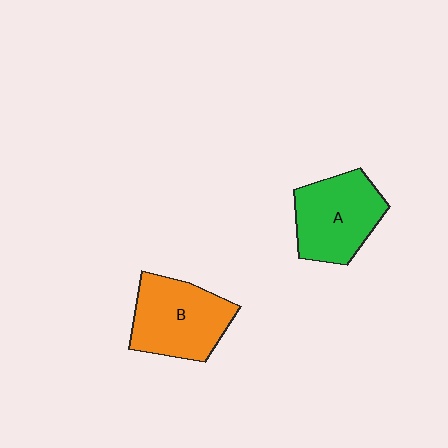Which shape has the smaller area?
Shape A (green).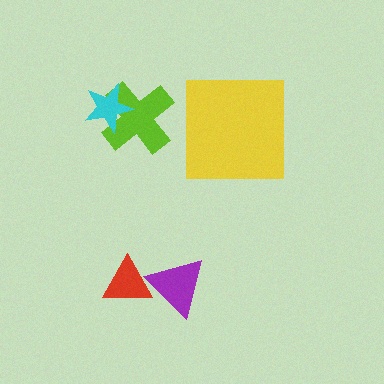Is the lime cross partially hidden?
Yes, it is partially covered by another shape.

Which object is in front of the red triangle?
The purple triangle is in front of the red triangle.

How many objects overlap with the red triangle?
1 object overlaps with the red triangle.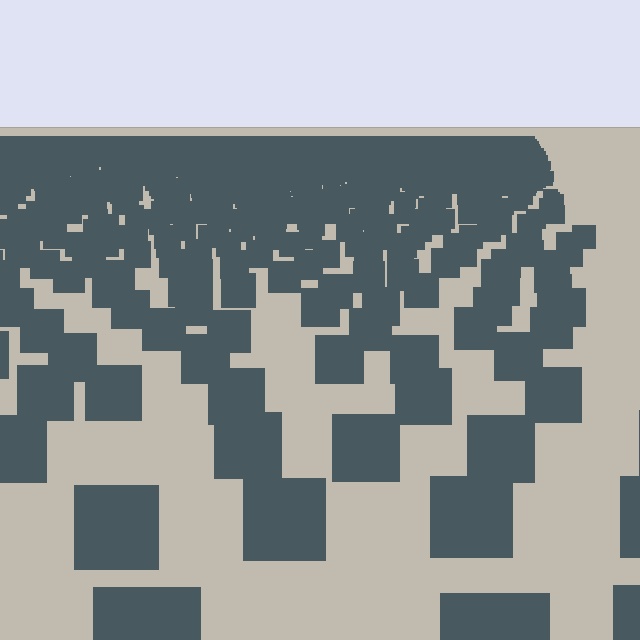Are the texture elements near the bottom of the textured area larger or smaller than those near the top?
Larger. Near the bottom, elements are closer to the viewer and appear at a bigger on-screen size.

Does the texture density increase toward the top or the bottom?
Density increases toward the top.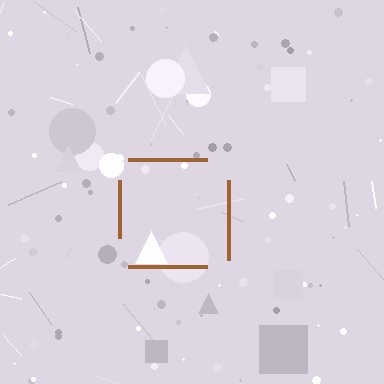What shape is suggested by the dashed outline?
The dashed outline suggests a square.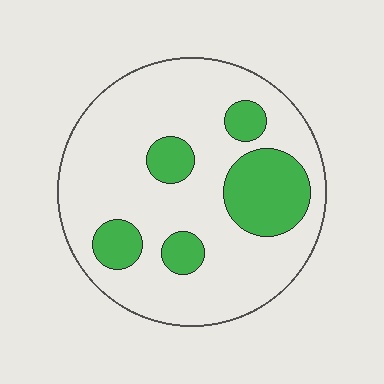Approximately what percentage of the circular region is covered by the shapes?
Approximately 25%.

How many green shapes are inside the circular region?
5.